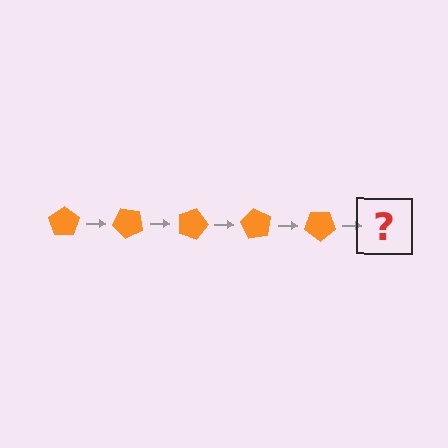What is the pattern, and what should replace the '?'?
The pattern is that the pentagon rotates 45 degrees each step. The '?' should be an orange pentagon rotated 225 degrees.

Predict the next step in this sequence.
The next step is an orange pentagon rotated 225 degrees.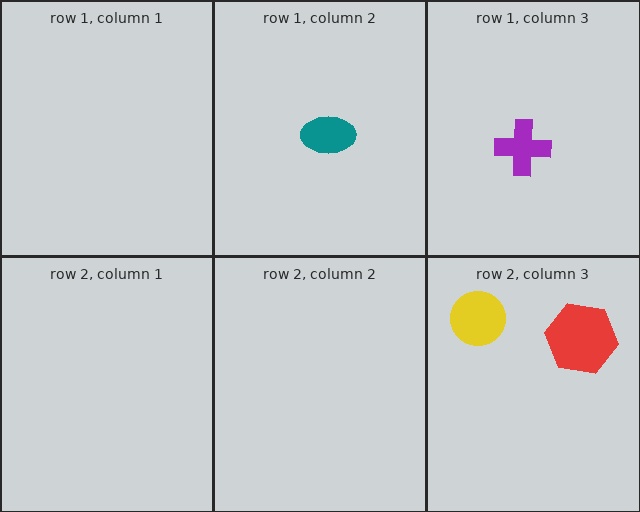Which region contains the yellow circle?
The row 2, column 3 region.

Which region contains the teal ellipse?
The row 1, column 2 region.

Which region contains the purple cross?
The row 1, column 3 region.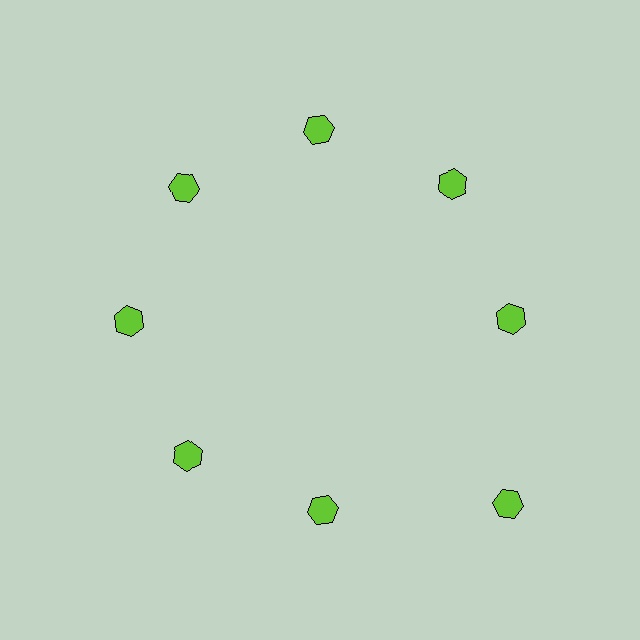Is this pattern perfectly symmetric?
No. The 8 lime hexagons are arranged in a ring, but one element near the 4 o'clock position is pushed outward from the center, breaking the 8-fold rotational symmetry.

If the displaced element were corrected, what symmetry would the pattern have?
It would have 8-fold rotational symmetry — the pattern would map onto itself every 45 degrees.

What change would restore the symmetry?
The symmetry would be restored by moving it inward, back onto the ring so that all 8 hexagons sit at equal angles and equal distance from the center.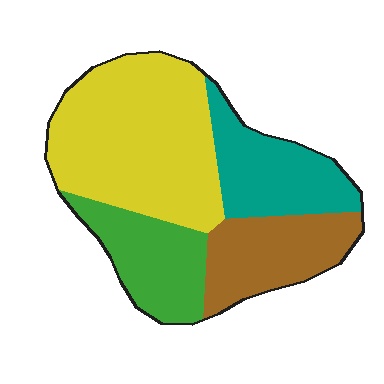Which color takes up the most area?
Yellow, at roughly 45%.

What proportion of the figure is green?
Green covers around 20% of the figure.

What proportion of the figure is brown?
Brown covers about 20% of the figure.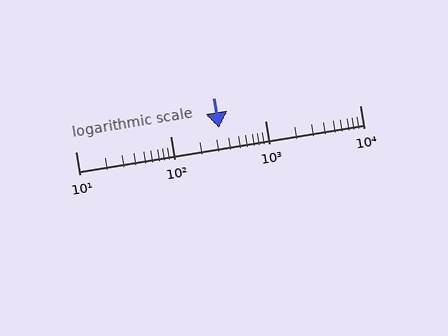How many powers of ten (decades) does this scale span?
The scale spans 3 decades, from 10 to 10000.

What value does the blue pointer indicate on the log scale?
The pointer indicates approximately 330.